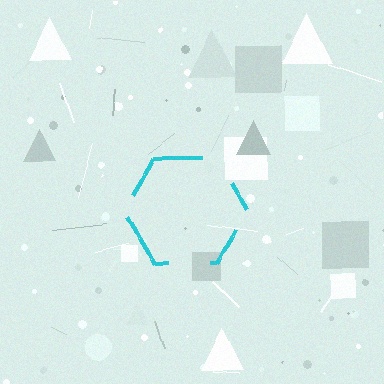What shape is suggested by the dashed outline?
The dashed outline suggests a hexagon.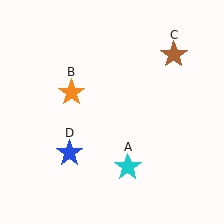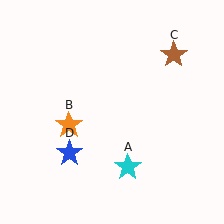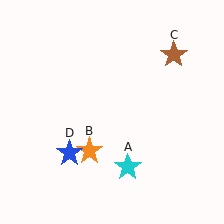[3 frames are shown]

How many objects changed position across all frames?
1 object changed position: orange star (object B).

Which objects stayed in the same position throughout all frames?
Cyan star (object A) and brown star (object C) and blue star (object D) remained stationary.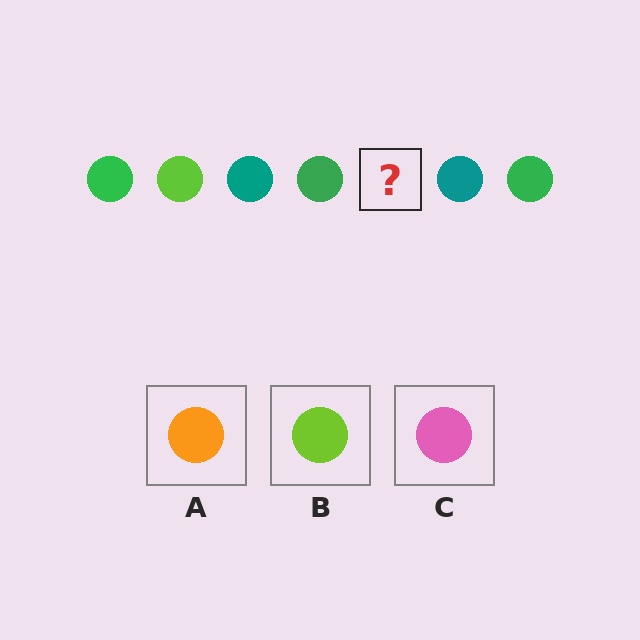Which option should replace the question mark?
Option B.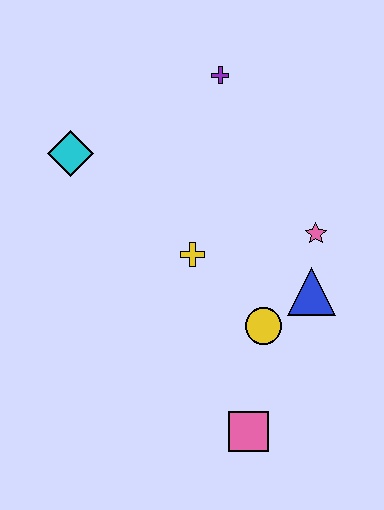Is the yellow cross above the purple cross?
No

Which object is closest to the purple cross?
The cyan diamond is closest to the purple cross.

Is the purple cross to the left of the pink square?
Yes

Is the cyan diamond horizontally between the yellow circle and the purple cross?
No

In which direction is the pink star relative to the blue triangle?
The pink star is above the blue triangle.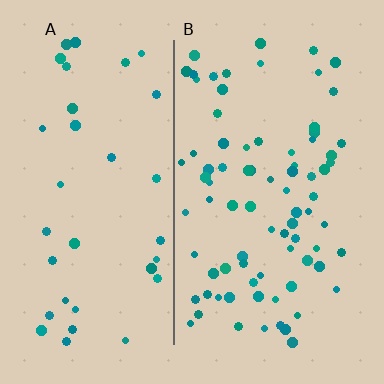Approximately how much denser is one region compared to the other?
Approximately 2.2× — region B over region A.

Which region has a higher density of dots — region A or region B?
B (the right).